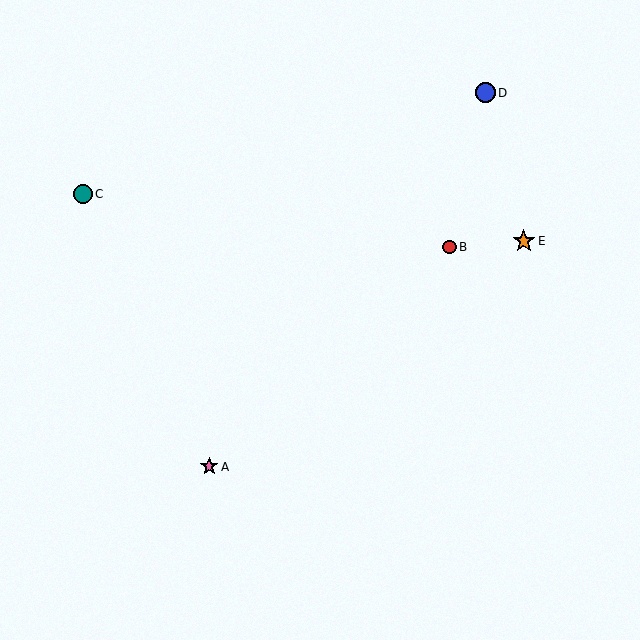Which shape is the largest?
The orange star (labeled E) is the largest.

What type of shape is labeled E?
Shape E is an orange star.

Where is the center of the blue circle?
The center of the blue circle is at (485, 93).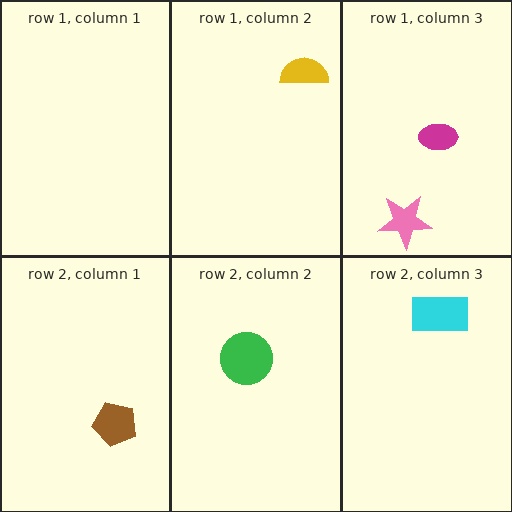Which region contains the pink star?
The row 1, column 3 region.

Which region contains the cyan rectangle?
The row 2, column 3 region.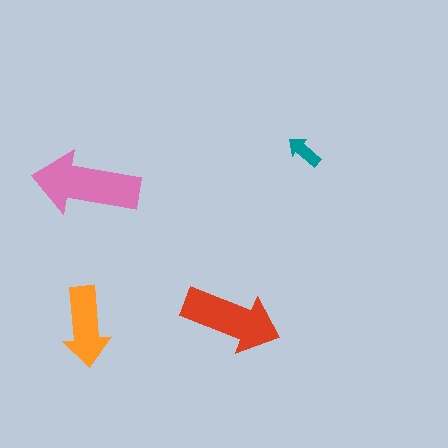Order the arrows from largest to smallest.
the pink one, the red one, the orange one, the teal one.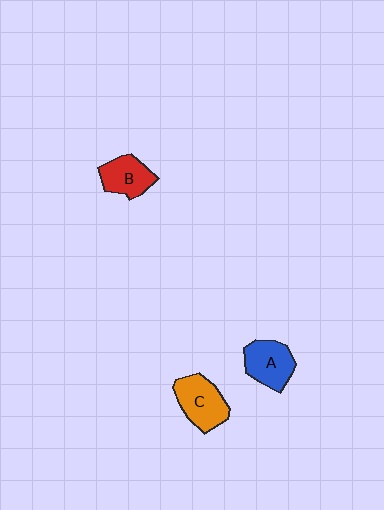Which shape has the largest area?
Shape C (orange).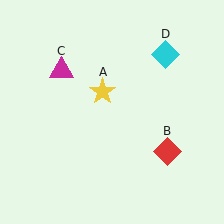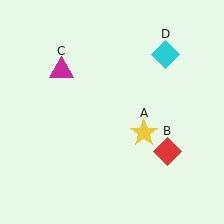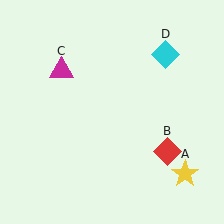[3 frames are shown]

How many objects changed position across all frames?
1 object changed position: yellow star (object A).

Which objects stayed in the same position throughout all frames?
Red diamond (object B) and magenta triangle (object C) and cyan diamond (object D) remained stationary.